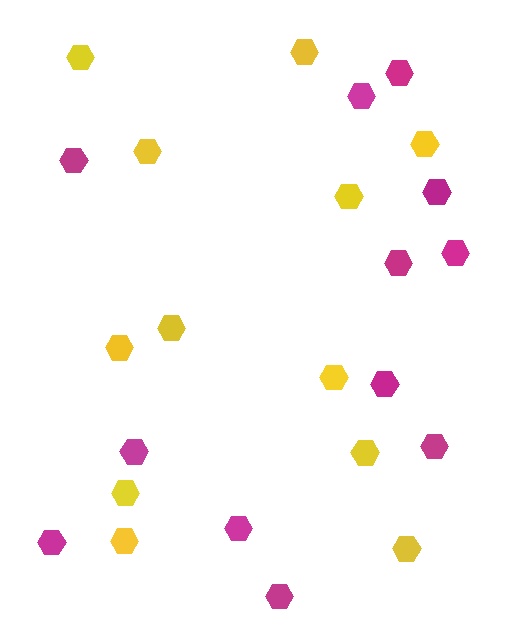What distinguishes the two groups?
There are 2 groups: one group of yellow hexagons (12) and one group of magenta hexagons (12).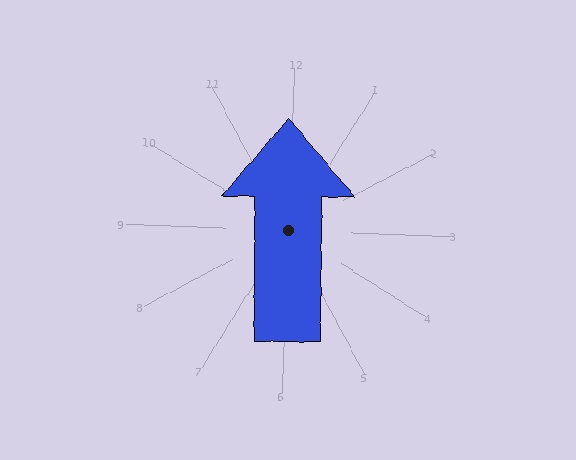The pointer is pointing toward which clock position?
Roughly 12 o'clock.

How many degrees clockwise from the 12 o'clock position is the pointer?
Approximately 358 degrees.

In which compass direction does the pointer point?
North.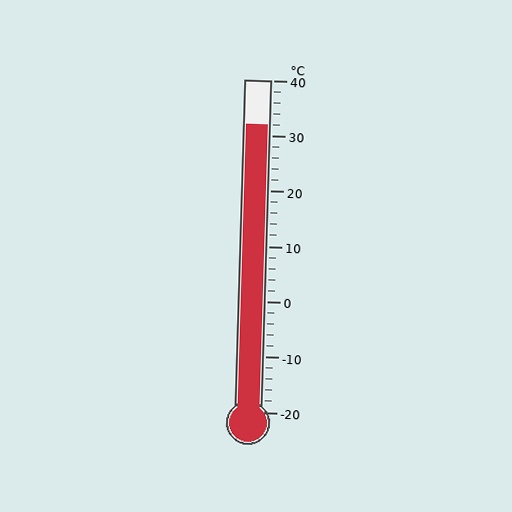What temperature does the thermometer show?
The thermometer shows approximately 32°C.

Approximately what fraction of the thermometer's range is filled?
The thermometer is filled to approximately 85% of its range.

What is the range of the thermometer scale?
The thermometer scale ranges from -20°C to 40°C.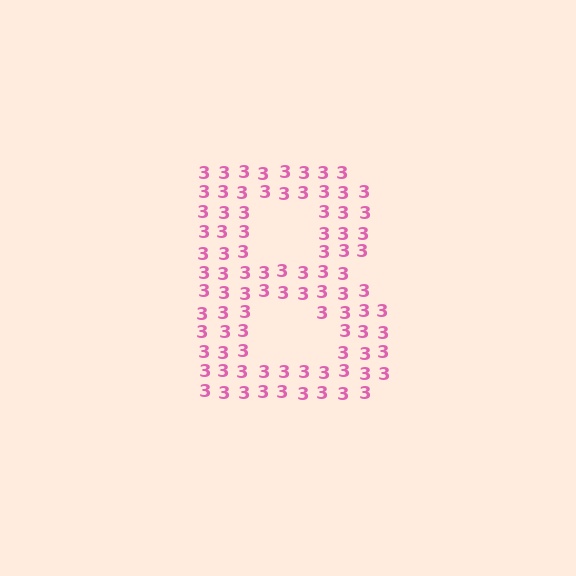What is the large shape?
The large shape is the letter B.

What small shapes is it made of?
It is made of small digit 3's.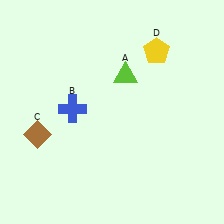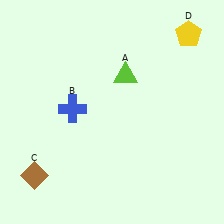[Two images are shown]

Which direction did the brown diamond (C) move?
The brown diamond (C) moved down.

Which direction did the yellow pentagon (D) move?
The yellow pentagon (D) moved right.